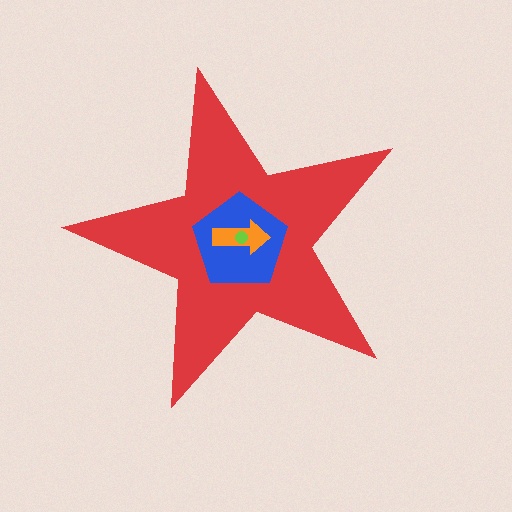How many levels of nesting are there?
4.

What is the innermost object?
The lime circle.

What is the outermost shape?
The red star.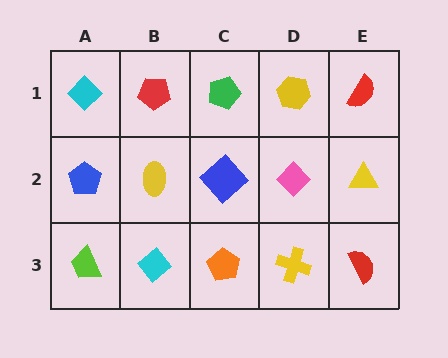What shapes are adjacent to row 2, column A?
A cyan diamond (row 1, column A), a lime trapezoid (row 3, column A), a yellow ellipse (row 2, column B).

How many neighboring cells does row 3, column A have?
2.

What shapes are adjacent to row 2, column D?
A yellow hexagon (row 1, column D), a yellow cross (row 3, column D), a blue diamond (row 2, column C), a yellow triangle (row 2, column E).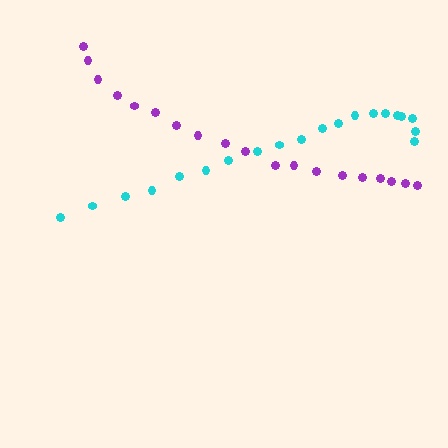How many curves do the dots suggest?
There are 2 distinct paths.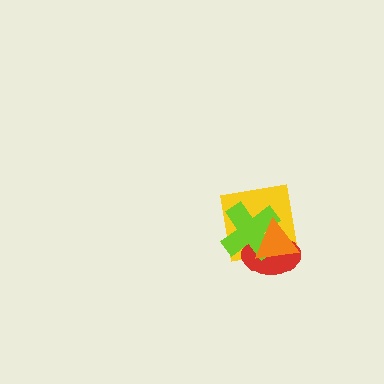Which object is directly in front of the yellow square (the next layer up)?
The red ellipse is directly in front of the yellow square.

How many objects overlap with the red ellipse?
3 objects overlap with the red ellipse.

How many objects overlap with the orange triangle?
3 objects overlap with the orange triangle.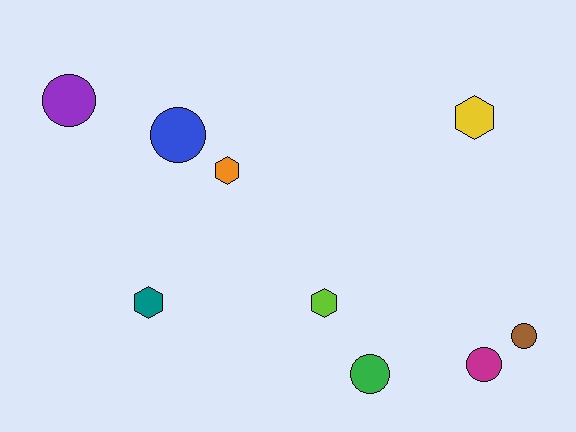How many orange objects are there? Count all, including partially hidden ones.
There is 1 orange object.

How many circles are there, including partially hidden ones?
There are 5 circles.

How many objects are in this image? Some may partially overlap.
There are 9 objects.